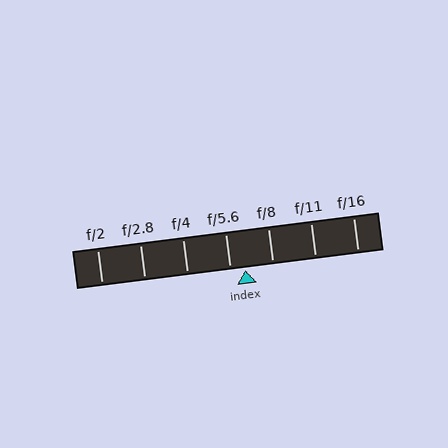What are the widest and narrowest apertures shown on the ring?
The widest aperture shown is f/2 and the narrowest is f/16.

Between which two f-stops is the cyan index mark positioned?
The index mark is between f/5.6 and f/8.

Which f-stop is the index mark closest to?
The index mark is closest to f/5.6.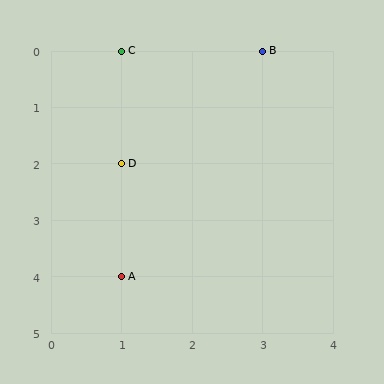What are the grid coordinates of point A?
Point A is at grid coordinates (1, 4).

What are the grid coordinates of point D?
Point D is at grid coordinates (1, 2).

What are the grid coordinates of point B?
Point B is at grid coordinates (3, 0).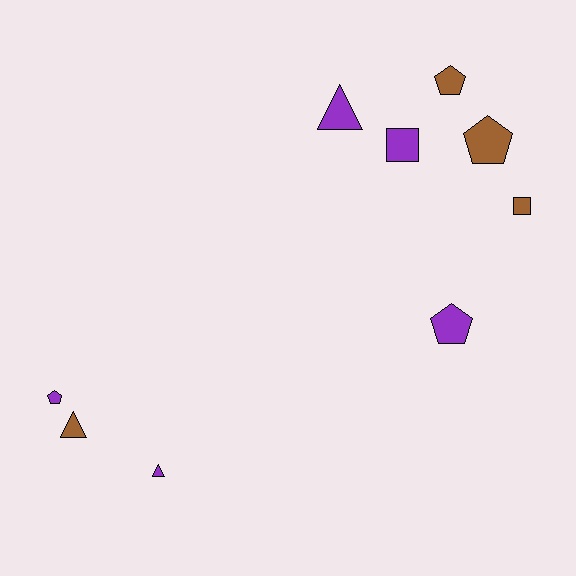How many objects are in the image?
There are 9 objects.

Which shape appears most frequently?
Pentagon, with 4 objects.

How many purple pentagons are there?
There are 2 purple pentagons.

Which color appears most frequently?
Purple, with 5 objects.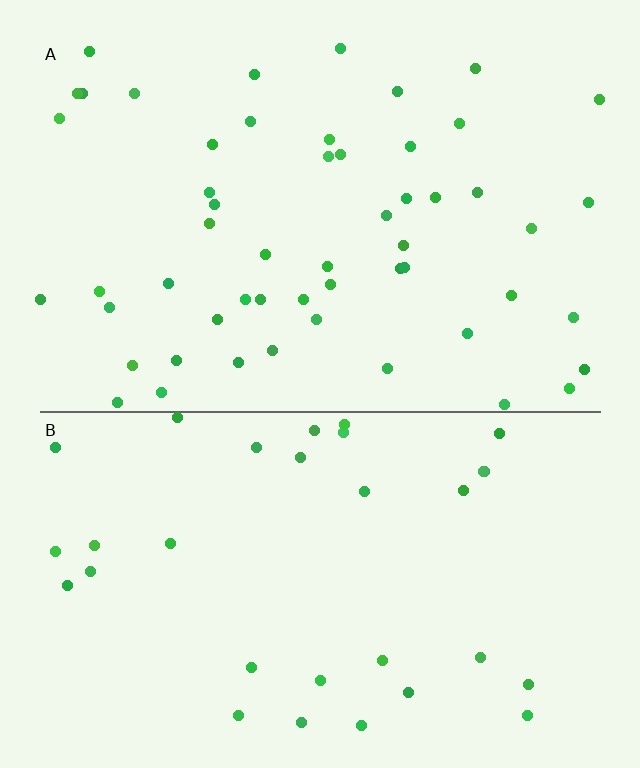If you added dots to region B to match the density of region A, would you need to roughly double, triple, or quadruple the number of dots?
Approximately double.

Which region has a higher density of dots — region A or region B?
A (the top).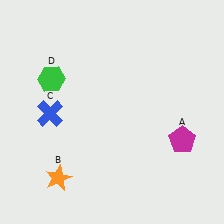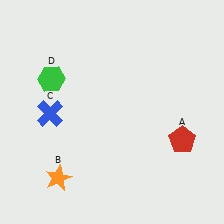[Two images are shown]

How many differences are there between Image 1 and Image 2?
There is 1 difference between the two images.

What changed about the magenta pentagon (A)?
In Image 1, A is magenta. In Image 2, it changed to red.